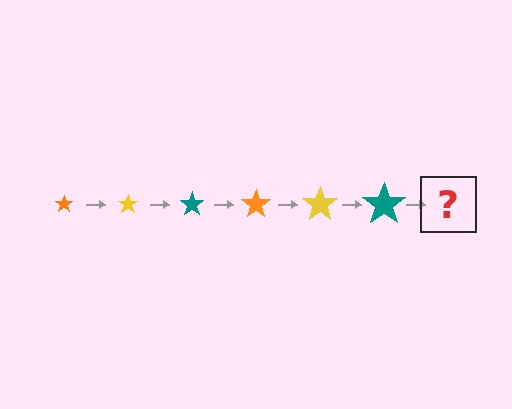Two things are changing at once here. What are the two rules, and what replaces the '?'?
The two rules are that the star grows larger each step and the color cycles through orange, yellow, and teal. The '?' should be an orange star, larger than the previous one.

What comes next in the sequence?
The next element should be an orange star, larger than the previous one.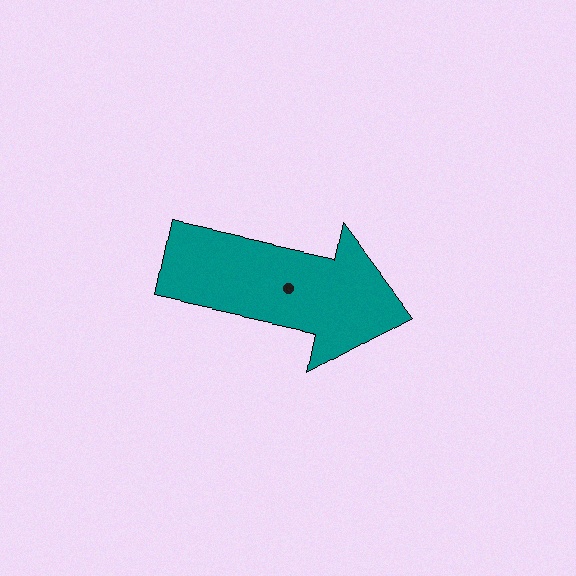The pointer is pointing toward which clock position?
Roughly 3 o'clock.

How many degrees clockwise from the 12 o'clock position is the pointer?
Approximately 102 degrees.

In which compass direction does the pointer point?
East.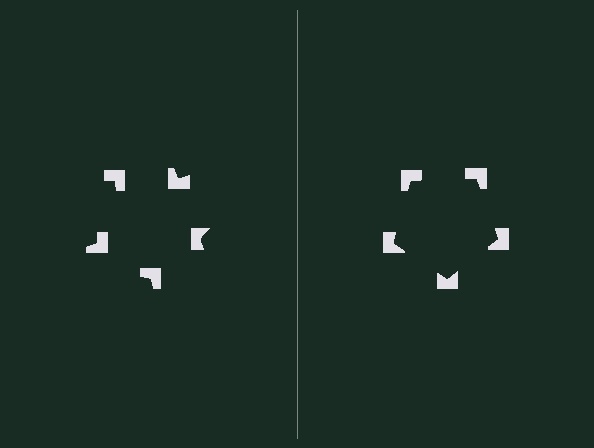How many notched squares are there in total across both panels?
10 — 5 on each side.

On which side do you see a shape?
An illusory pentagon appears on the right side. On the left side the wedge cuts are rotated, so no coherent shape forms.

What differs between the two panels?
The notched squares are positioned identically on both sides; only the wedge orientations differ. On the right they align to a pentagon; on the left they are misaligned.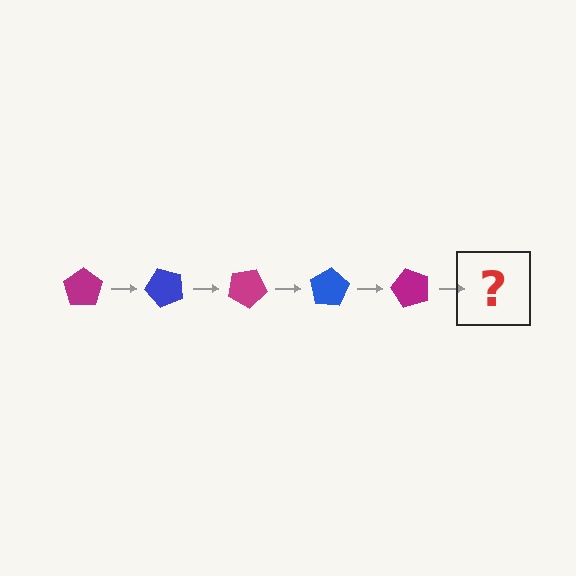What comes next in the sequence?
The next element should be a blue pentagon, rotated 250 degrees from the start.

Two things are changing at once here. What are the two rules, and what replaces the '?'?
The two rules are that it rotates 50 degrees each step and the color cycles through magenta and blue. The '?' should be a blue pentagon, rotated 250 degrees from the start.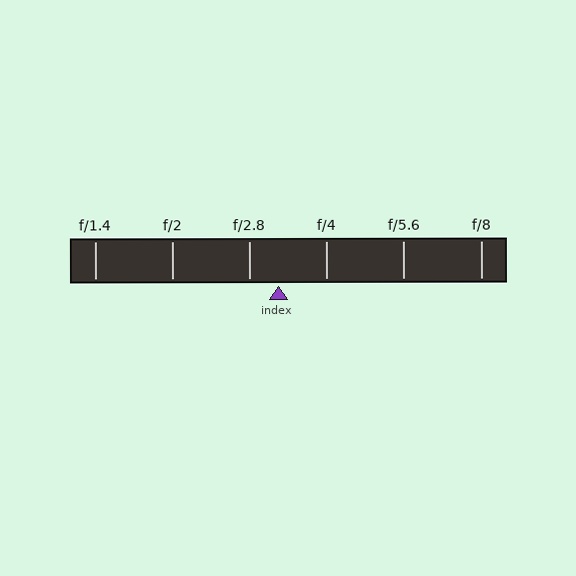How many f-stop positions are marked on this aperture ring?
There are 6 f-stop positions marked.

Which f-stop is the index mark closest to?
The index mark is closest to f/2.8.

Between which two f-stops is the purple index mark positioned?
The index mark is between f/2.8 and f/4.